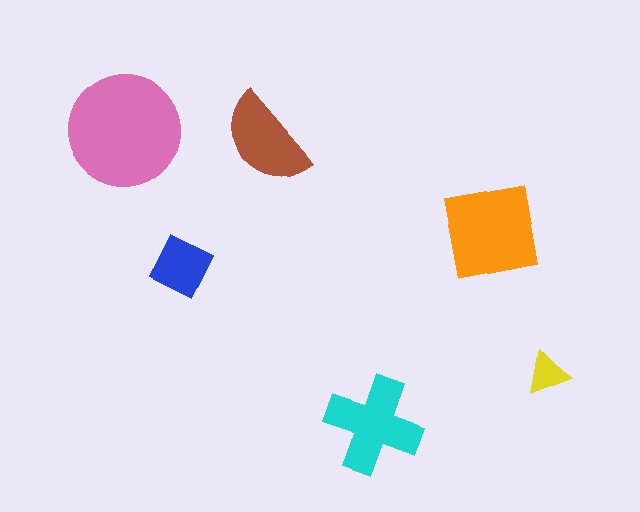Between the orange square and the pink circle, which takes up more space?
The pink circle.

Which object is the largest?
The pink circle.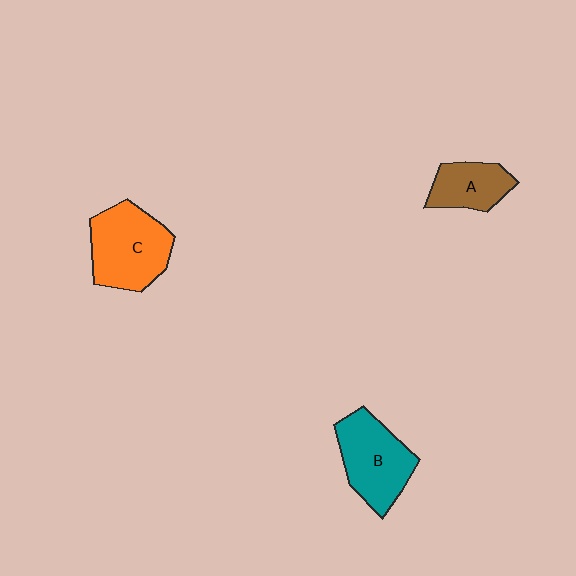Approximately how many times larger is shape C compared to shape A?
Approximately 1.7 times.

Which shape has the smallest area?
Shape A (brown).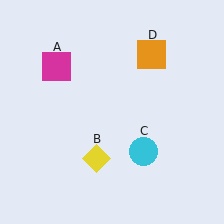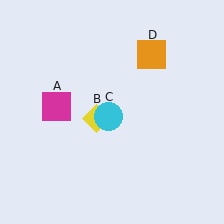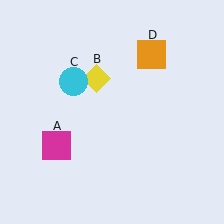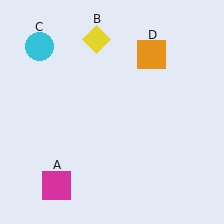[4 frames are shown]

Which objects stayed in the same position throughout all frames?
Orange square (object D) remained stationary.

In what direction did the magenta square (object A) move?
The magenta square (object A) moved down.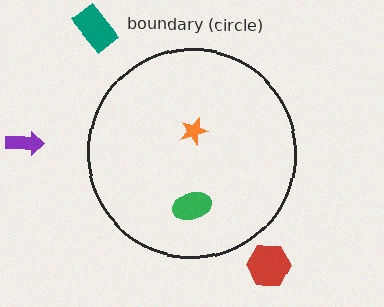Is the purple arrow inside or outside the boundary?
Outside.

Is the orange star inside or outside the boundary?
Inside.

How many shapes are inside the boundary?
2 inside, 3 outside.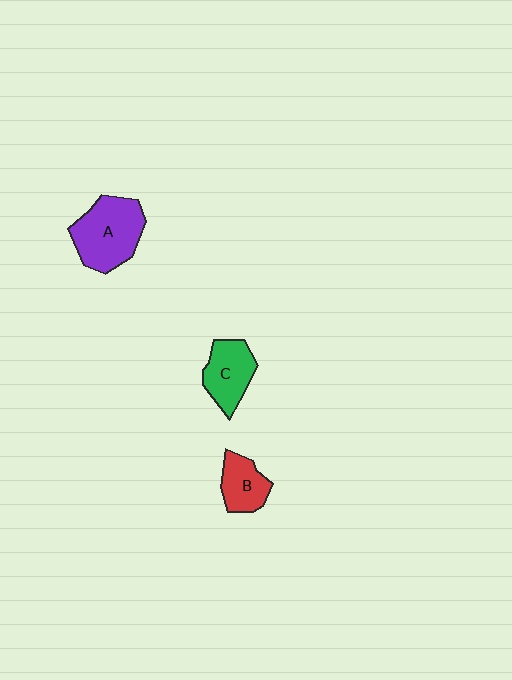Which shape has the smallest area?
Shape B (red).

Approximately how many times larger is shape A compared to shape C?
Approximately 1.5 times.